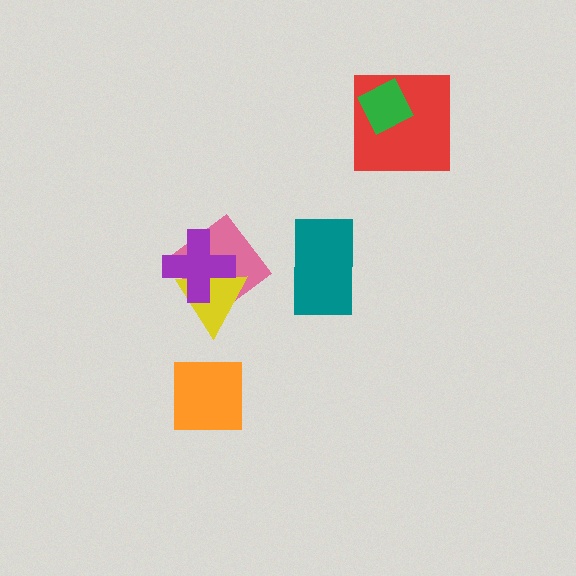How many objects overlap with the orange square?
0 objects overlap with the orange square.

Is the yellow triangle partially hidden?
Yes, it is partially covered by another shape.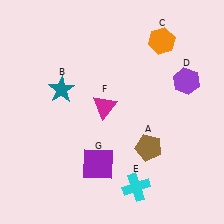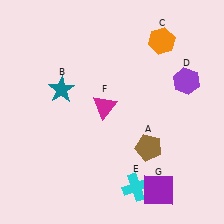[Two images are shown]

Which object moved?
The purple square (G) moved right.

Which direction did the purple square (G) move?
The purple square (G) moved right.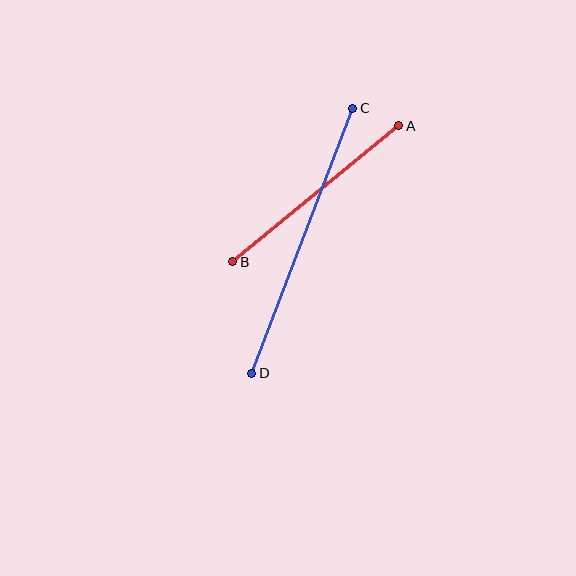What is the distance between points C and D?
The distance is approximately 284 pixels.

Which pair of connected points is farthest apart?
Points C and D are farthest apart.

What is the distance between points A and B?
The distance is approximately 215 pixels.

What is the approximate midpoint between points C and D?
The midpoint is at approximately (302, 241) pixels.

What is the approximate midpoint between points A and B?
The midpoint is at approximately (316, 194) pixels.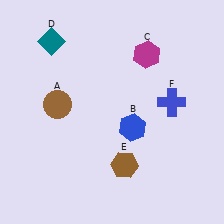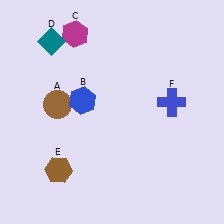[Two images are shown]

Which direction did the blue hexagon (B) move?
The blue hexagon (B) moved left.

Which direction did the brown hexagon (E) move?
The brown hexagon (E) moved left.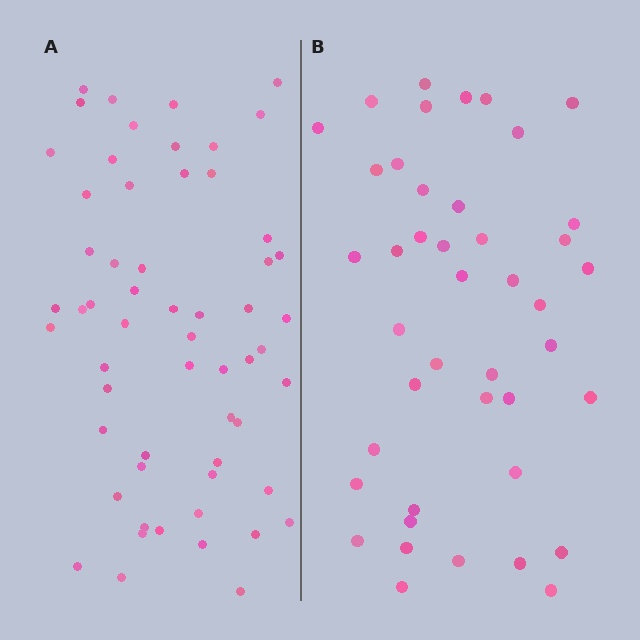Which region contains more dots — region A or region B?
Region A (the left region) has more dots.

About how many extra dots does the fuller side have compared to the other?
Region A has approximately 15 more dots than region B.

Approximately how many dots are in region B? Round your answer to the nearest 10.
About 40 dots. (The exact count is 43, which rounds to 40.)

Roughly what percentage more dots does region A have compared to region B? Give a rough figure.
About 35% more.